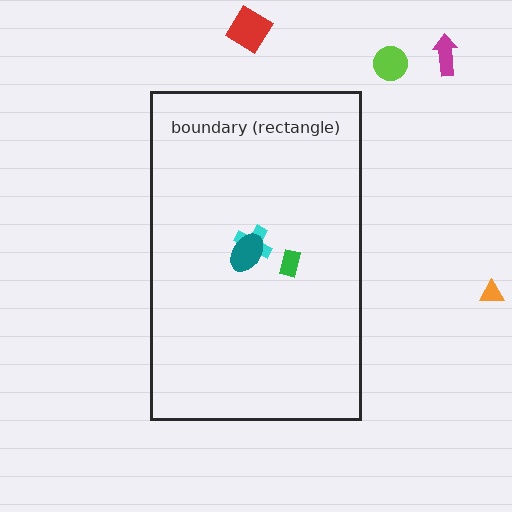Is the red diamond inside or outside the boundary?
Outside.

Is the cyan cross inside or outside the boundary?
Inside.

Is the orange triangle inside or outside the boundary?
Outside.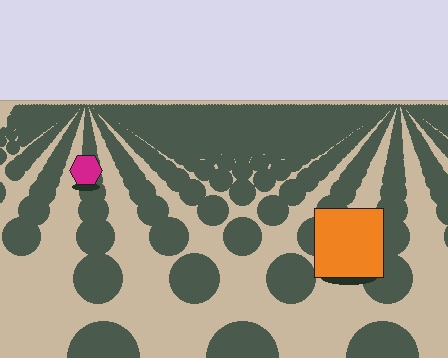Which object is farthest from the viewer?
The magenta hexagon is farthest from the viewer. It appears smaller and the ground texture around it is denser.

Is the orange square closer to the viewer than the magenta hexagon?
Yes. The orange square is closer — you can tell from the texture gradient: the ground texture is coarser near it.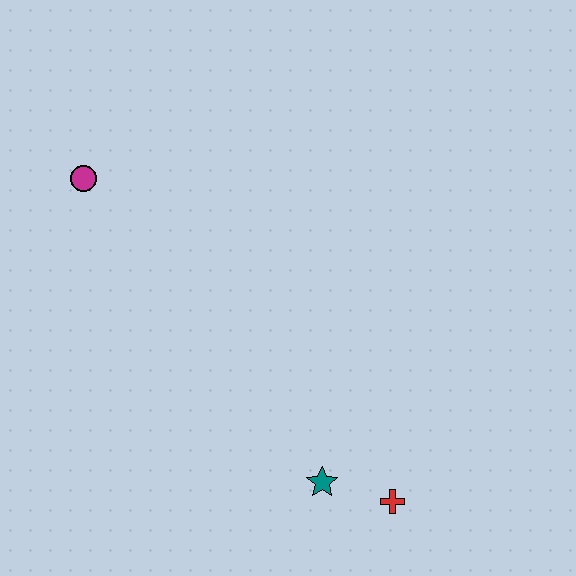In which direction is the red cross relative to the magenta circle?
The red cross is below the magenta circle.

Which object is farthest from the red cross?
The magenta circle is farthest from the red cross.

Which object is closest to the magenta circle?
The teal star is closest to the magenta circle.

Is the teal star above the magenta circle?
No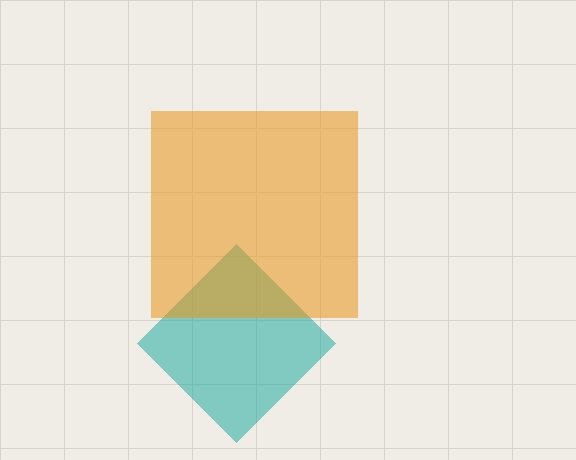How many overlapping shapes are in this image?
There are 2 overlapping shapes in the image.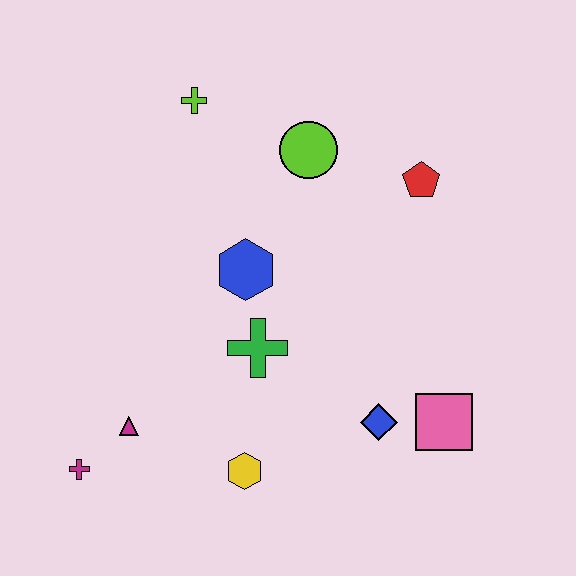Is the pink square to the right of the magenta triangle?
Yes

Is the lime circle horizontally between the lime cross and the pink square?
Yes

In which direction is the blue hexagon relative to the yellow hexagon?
The blue hexagon is above the yellow hexagon.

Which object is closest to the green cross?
The blue hexagon is closest to the green cross.